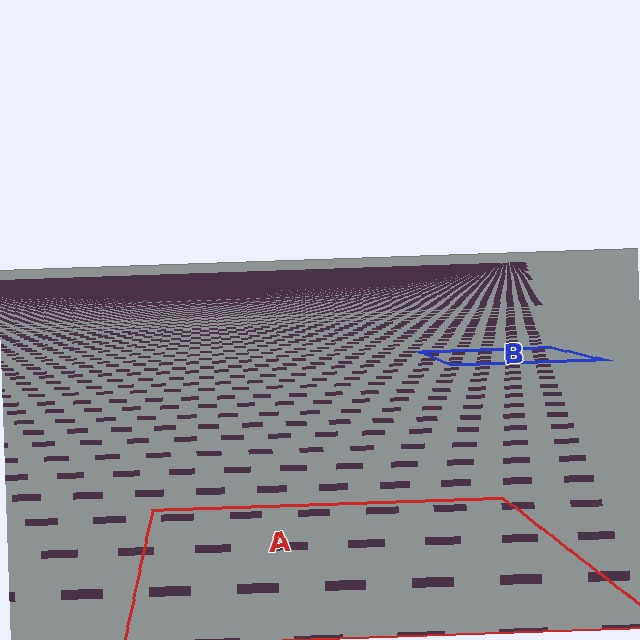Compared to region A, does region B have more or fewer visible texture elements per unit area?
Region B has more texture elements per unit area — they are packed more densely because it is farther away.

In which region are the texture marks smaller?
The texture marks are smaller in region B, because it is farther away.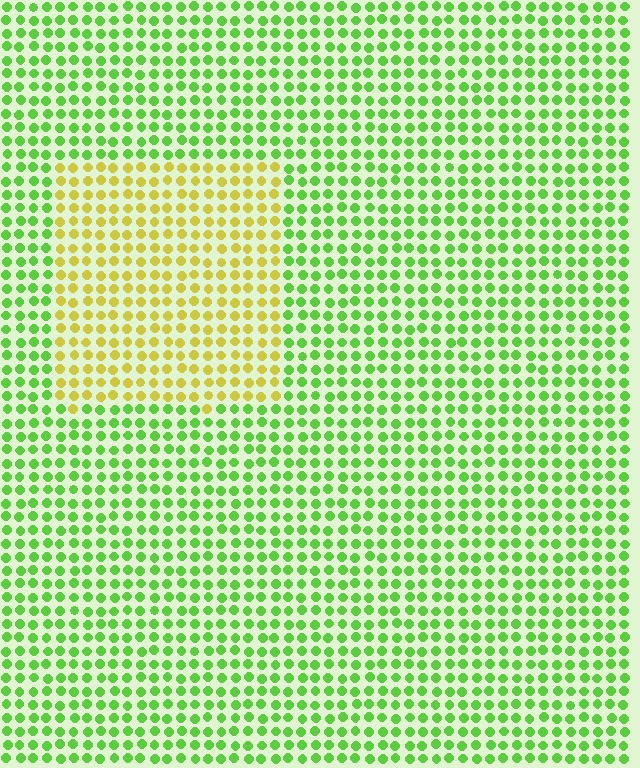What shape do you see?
I see a rectangle.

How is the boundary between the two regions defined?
The boundary is defined purely by a slight shift in hue (about 50 degrees). Spacing, size, and orientation are identical on both sides.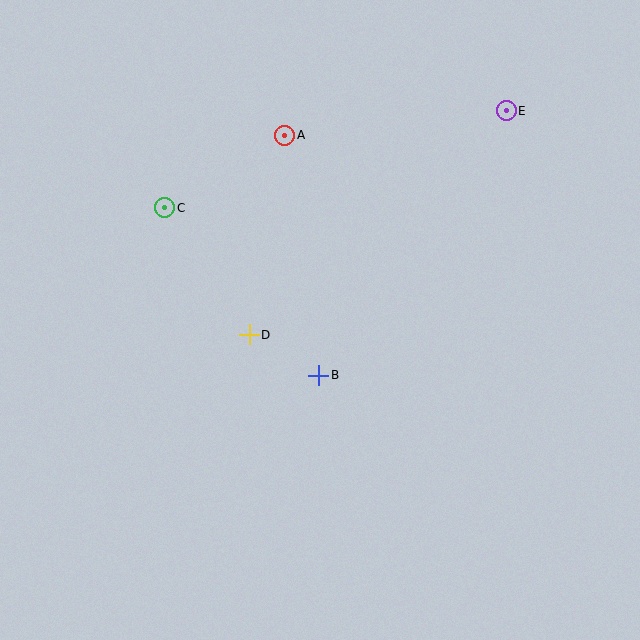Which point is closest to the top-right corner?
Point E is closest to the top-right corner.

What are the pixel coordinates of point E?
Point E is at (506, 111).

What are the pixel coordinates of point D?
Point D is at (249, 335).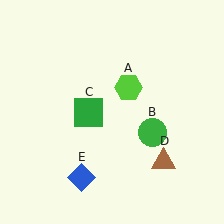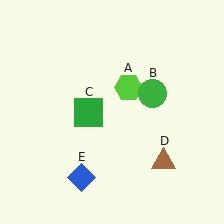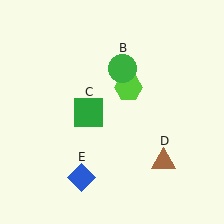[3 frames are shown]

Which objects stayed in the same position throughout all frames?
Lime hexagon (object A) and green square (object C) and brown triangle (object D) and blue diamond (object E) remained stationary.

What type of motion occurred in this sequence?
The green circle (object B) rotated counterclockwise around the center of the scene.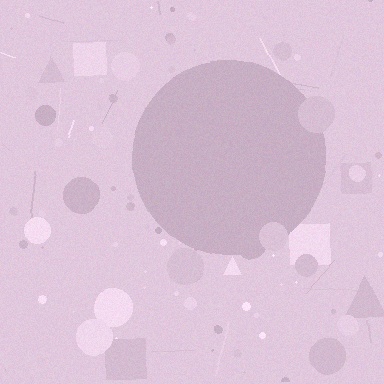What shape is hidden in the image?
A circle is hidden in the image.